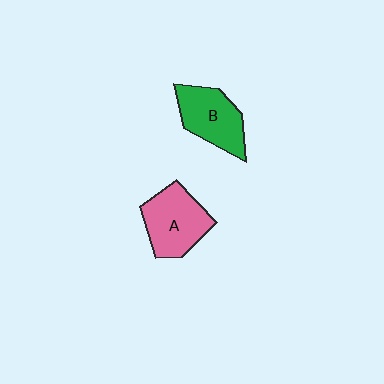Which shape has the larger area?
Shape A (pink).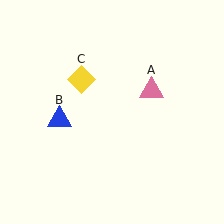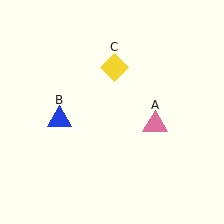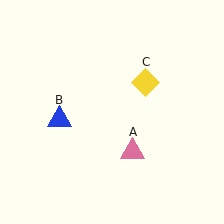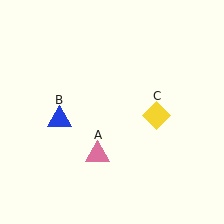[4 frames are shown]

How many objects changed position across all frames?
2 objects changed position: pink triangle (object A), yellow diamond (object C).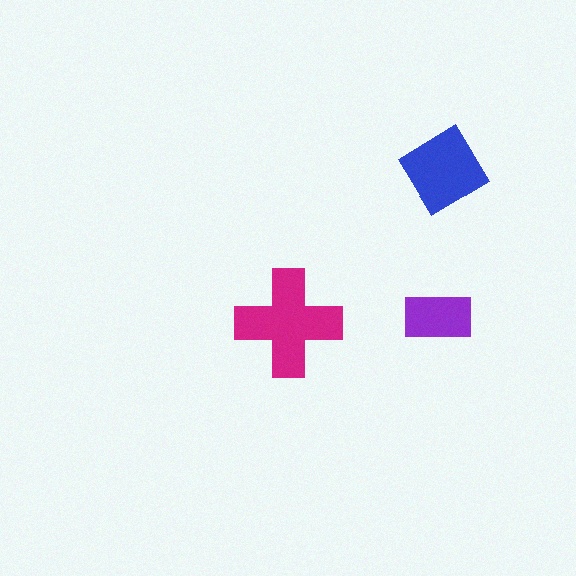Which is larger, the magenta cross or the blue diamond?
The magenta cross.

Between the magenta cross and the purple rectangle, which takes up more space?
The magenta cross.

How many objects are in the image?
There are 3 objects in the image.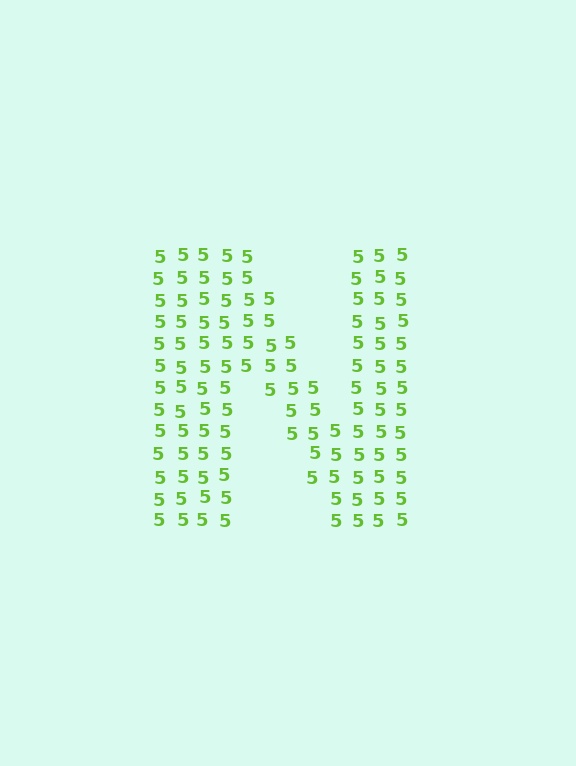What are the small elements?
The small elements are digit 5's.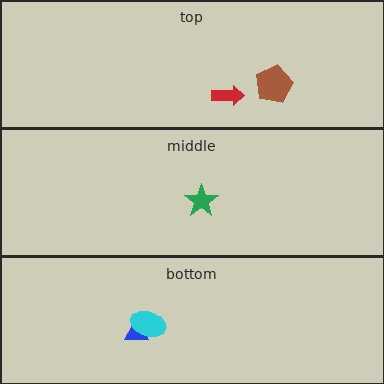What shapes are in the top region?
The red arrow, the brown pentagon.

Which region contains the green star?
The middle region.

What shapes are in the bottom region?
The blue triangle, the cyan ellipse.